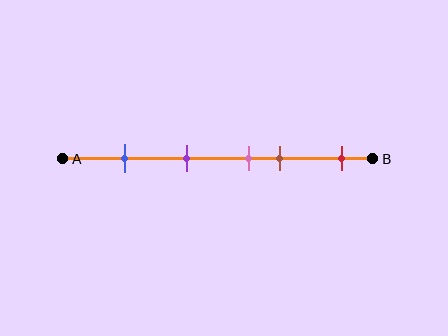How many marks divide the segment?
There are 5 marks dividing the segment.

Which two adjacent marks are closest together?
The pink and brown marks are the closest adjacent pair.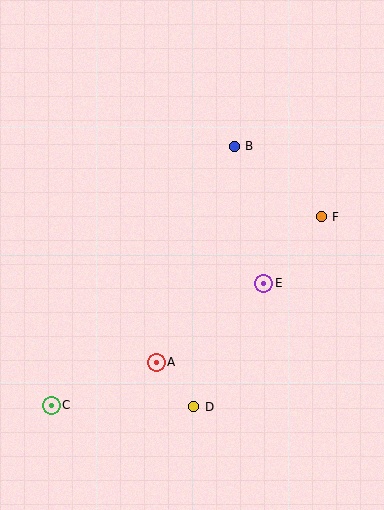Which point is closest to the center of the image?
Point E at (264, 283) is closest to the center.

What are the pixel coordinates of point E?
Point E is at (264, 283).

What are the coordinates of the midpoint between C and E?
The midpoint between C and E is at (157, 344).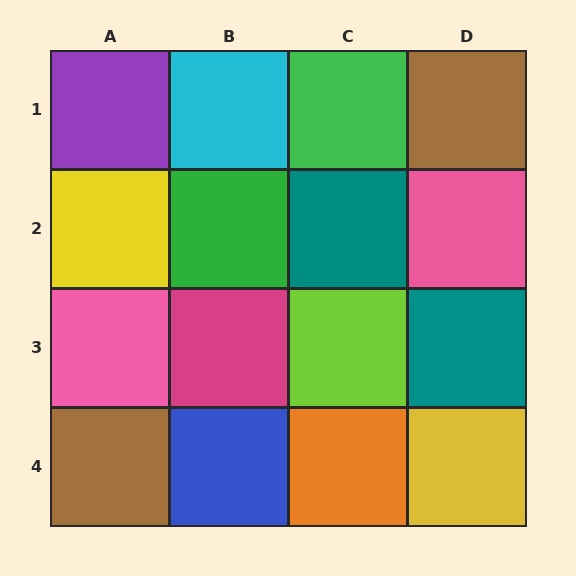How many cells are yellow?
2 cells are yellow.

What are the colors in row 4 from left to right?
Brown, blue, orange, yellow.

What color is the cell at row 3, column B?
Magenta.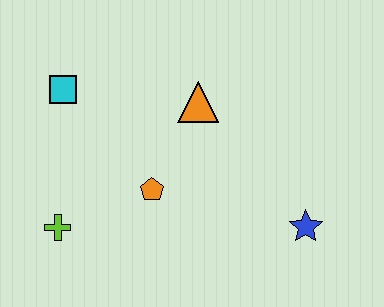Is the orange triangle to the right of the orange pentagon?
Yes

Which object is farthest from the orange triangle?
The lime cross is farthest from the orange triangle.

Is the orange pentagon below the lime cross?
No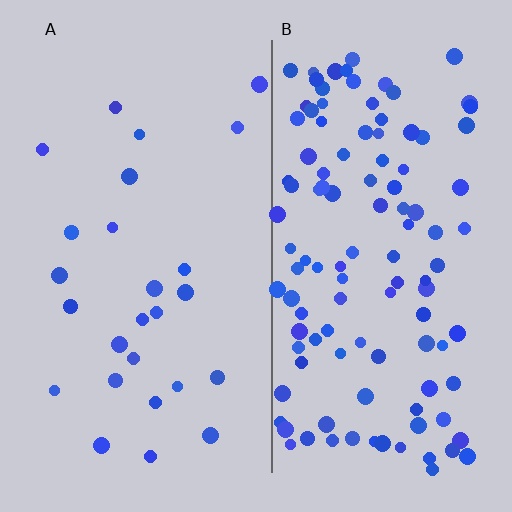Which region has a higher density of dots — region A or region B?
B (the right).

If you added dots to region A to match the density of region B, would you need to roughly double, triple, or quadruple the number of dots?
Approximately quadruple.